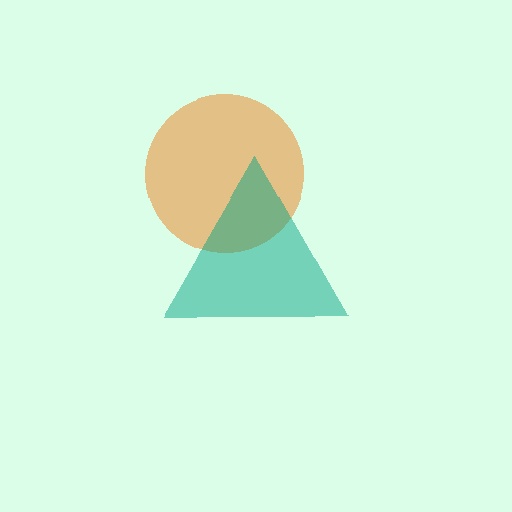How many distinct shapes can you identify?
There are 2 distinct shapes: an orange circle, a teal triangle.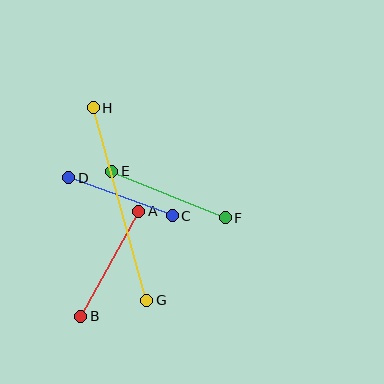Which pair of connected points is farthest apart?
Points G and H are farthest apart.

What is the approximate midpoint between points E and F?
The midpoint is at approximately (169, 194) pixels.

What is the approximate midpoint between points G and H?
The midpoint is at approximately (120, 204) pixels.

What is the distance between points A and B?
The distance is approximately 120 pixels.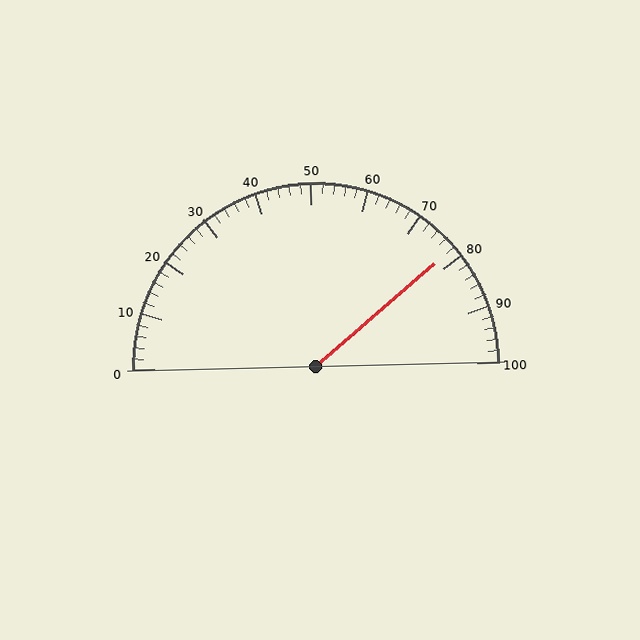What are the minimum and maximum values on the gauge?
The gauge ranges from 0 to 100.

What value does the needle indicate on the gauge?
The needle indicates approximately 78.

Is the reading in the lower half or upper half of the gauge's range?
The reading is in the upper half of the range (0 to 100).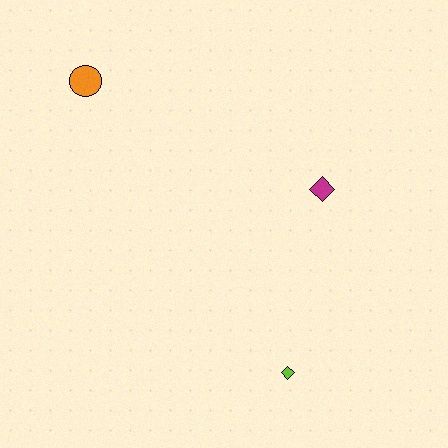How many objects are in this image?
There are 3 objects.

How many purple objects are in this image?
There are no purple objects.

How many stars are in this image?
There are no stars.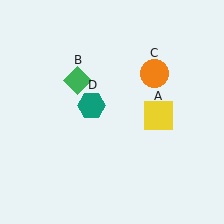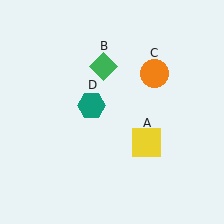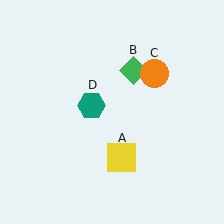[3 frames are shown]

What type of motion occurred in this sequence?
The yellow square (object A), green diamond (object B) rotated clockwise around the center of the scene.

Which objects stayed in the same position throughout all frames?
Orange circle (object C) and teal hexagon (object D) remained stationary.